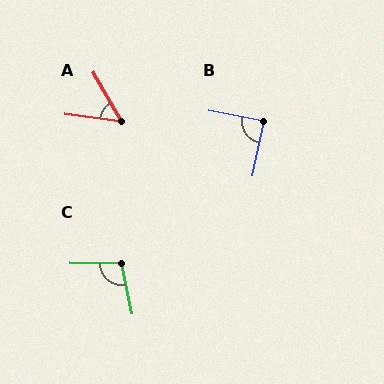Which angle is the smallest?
A, at approximately 53 degrees.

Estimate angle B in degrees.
Approximately 89 degrees.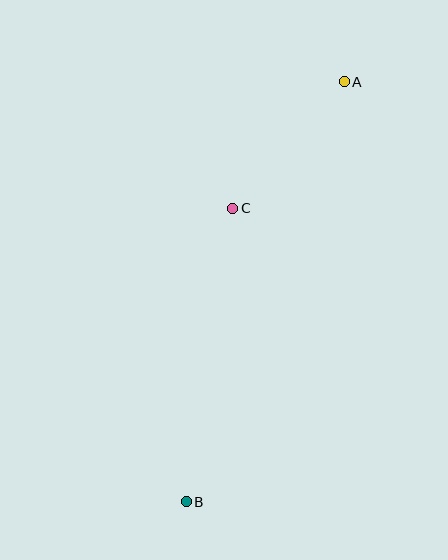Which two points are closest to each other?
Points A and C are closest to each other.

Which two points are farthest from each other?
Points A and B are farthest from each other.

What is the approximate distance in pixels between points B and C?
The distance between B and C is approximately 297 pixels.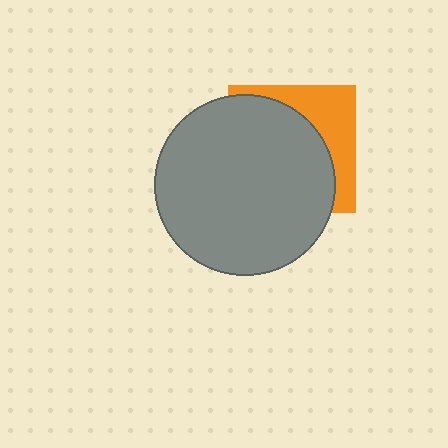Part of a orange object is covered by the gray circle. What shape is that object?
It is a square.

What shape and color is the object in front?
The object in front is a gray circle.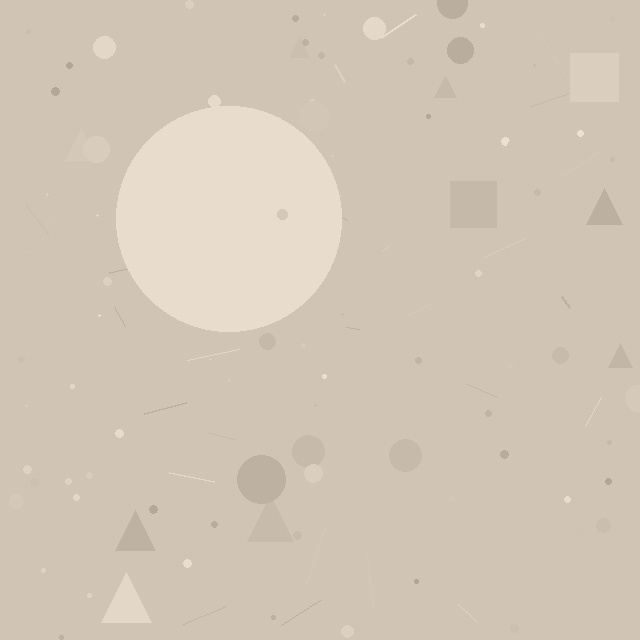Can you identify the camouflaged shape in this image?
The camouflaged shape is a circle.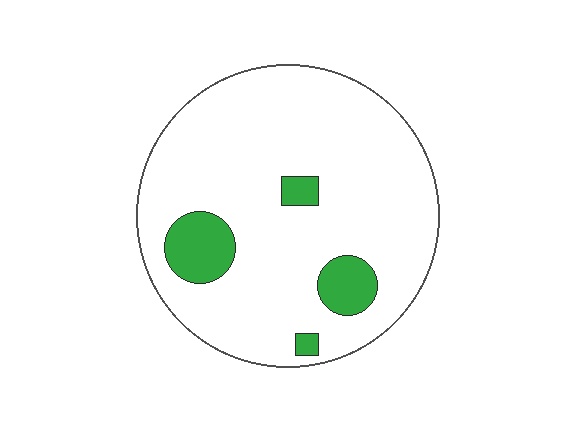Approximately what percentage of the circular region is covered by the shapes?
Approximately 10%.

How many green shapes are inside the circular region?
4.